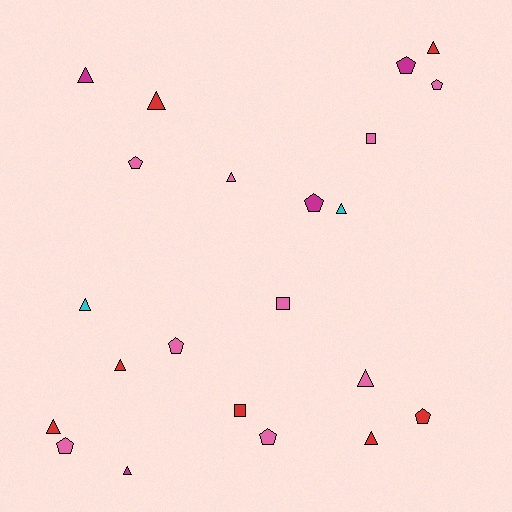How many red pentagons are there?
There is 1 red pentagon.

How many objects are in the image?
There are 22 objects.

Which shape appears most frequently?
Triangle, with 11 objects.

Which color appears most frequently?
Pink, with 9 objects.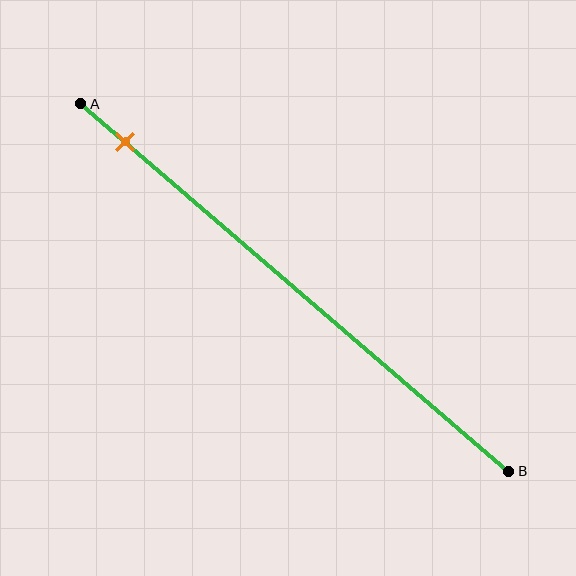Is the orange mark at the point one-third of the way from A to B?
No, the mark is at about 10% from A, not at the 33% one-third point.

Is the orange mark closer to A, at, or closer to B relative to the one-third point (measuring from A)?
The orange mark is closer to point A than the one-third point of segment AB.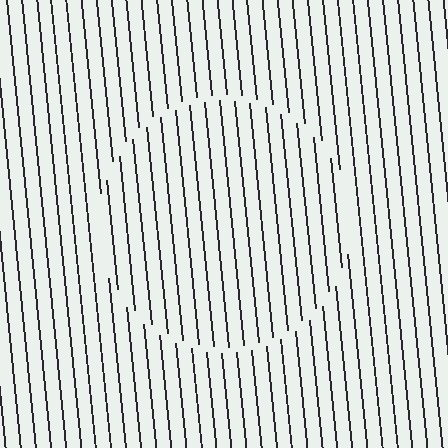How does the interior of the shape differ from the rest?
The interior of the shape contains the same grating, shifted by half a period — the contour is defined by the phase discontinuity where line-ends from the inner and outer gratings abut.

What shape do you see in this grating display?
An illusory circle. The interior of the shape contains the same grating, shifted by half a period — the contour is defined by the phase discontinuity where line-ends from the inner and outer gratings abut.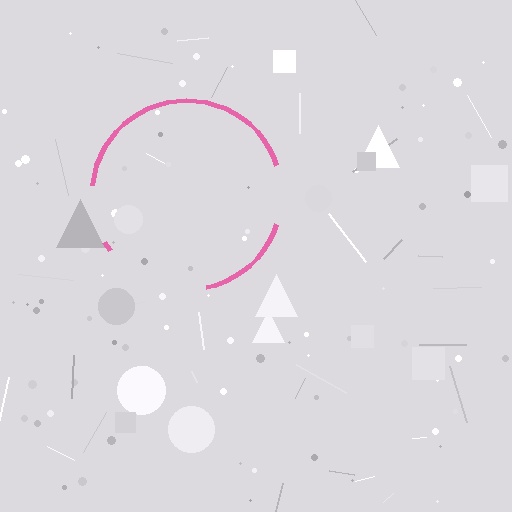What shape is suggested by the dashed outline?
The dashed outline suggests a circle.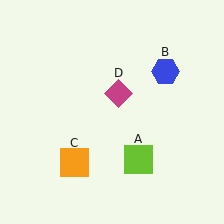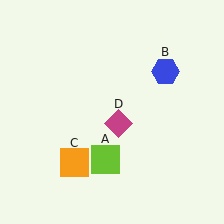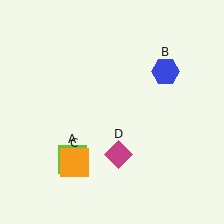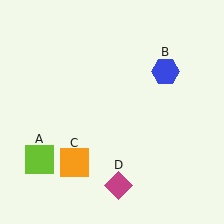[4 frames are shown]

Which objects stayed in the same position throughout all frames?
Blue hexagon (object B) and orange square (object C) remained stationary.